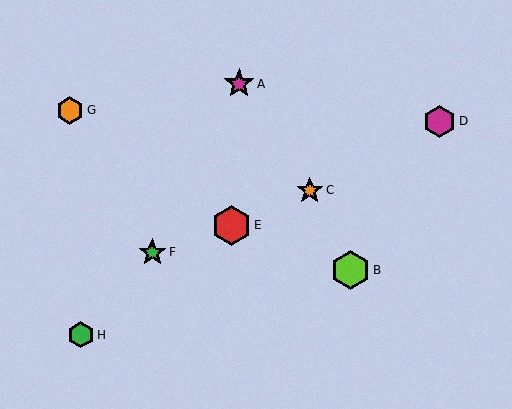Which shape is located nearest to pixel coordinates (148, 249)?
The green star (labeled F) at (152, 252) is nearest to that location.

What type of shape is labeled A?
Shape A is a magenta star.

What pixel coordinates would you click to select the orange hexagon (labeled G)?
Click at (70, 110) to select the orange hexagon G.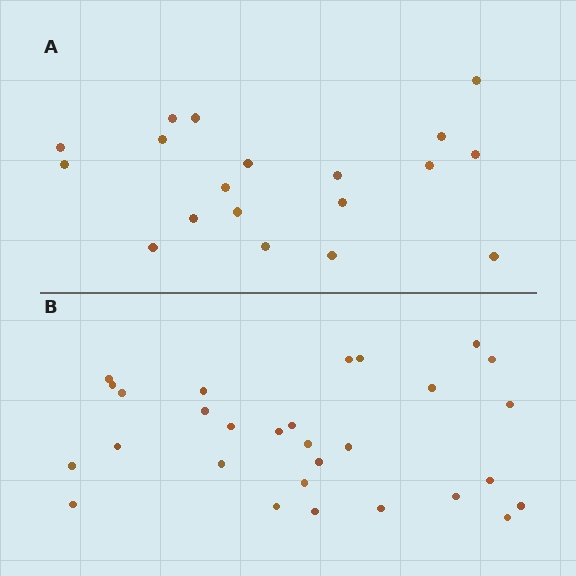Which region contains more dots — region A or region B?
Region B (the bottom region) has more dots.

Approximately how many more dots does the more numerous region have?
Region B has roughly 10 or so more dots than region A.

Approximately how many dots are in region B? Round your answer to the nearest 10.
About 30 dots. (The exact count is 29, which rounds to 30.)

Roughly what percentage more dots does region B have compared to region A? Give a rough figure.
About 55% more.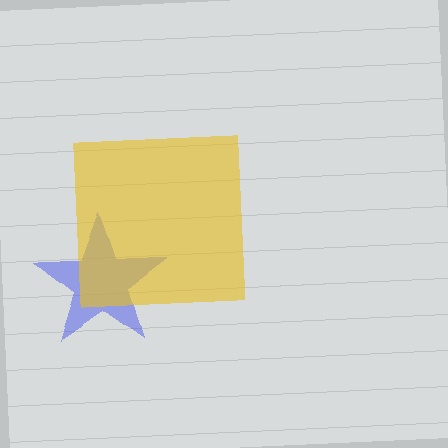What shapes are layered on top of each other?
The layered shapes are: a blue star, a yellow square.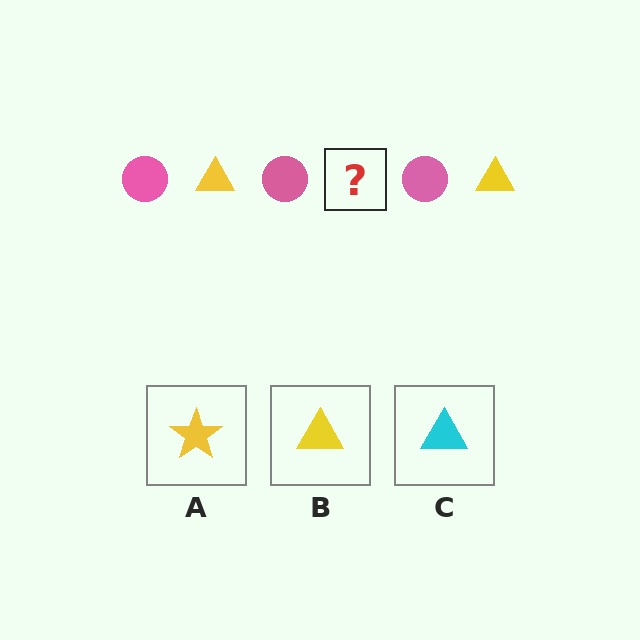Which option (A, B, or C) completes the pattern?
B.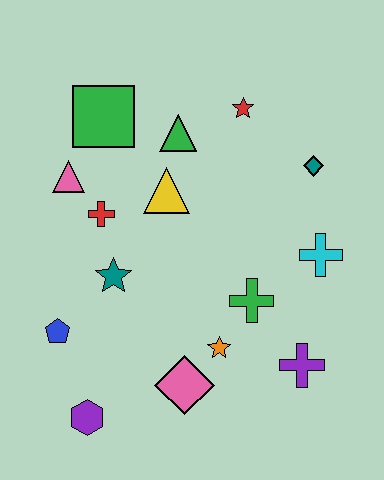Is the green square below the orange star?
No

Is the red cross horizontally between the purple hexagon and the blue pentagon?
No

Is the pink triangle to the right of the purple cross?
No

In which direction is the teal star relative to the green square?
The teal star is below the green square.